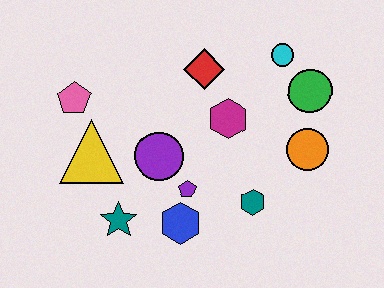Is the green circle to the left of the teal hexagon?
No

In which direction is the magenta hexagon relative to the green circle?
The magenta hexagon is to the left of the green circle.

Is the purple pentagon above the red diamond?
No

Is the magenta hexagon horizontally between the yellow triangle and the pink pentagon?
No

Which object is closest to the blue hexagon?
The purple pentagon is closest to the blue hexagon.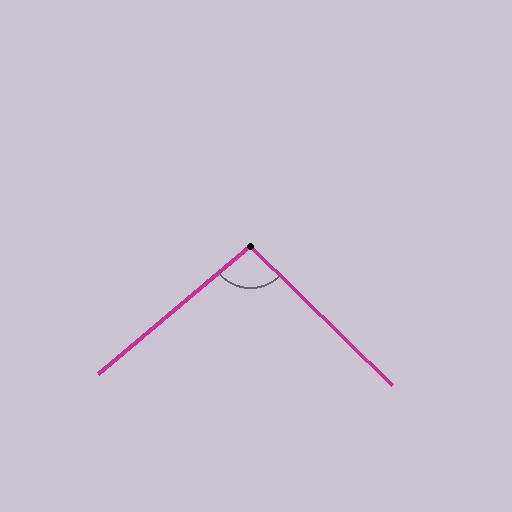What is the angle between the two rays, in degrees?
Approximately 95 degrees.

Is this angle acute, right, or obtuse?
It is obtuse.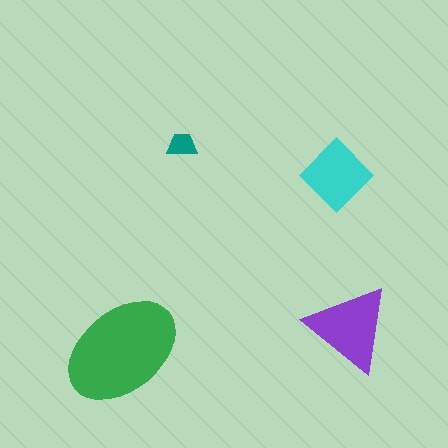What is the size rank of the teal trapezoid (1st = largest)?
4th.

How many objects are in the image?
There are 4 objects in the image.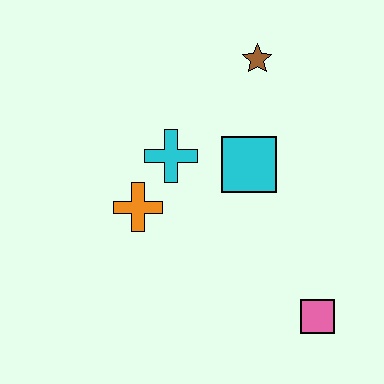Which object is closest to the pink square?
The cyan square is closest to the pink square.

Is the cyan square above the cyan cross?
No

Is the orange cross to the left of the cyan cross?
Yes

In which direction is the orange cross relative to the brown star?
The orange cross is below the brown star.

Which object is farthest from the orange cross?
The pink square is farthest from the orange cross.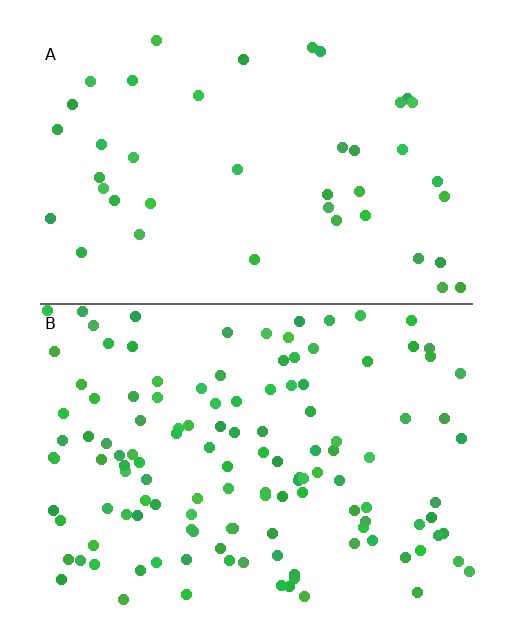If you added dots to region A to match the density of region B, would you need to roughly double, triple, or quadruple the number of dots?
Approximately triple.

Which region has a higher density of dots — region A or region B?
B (the bottom).